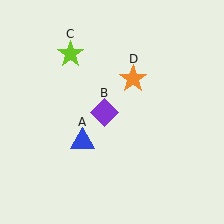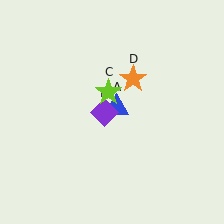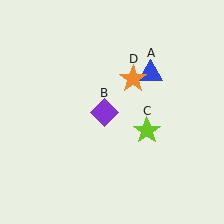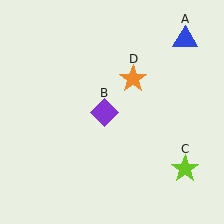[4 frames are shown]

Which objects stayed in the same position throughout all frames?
Purple diamond (object B) and orange star (object D) remained stationary.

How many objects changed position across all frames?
2 objects changed position: blue triangle (object A), lime star (object C).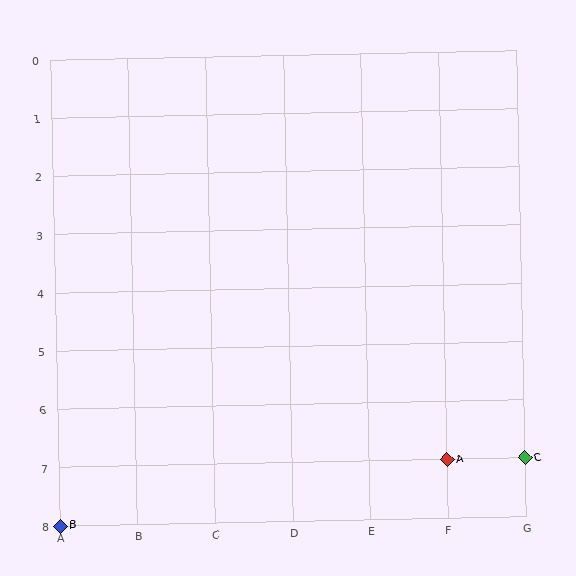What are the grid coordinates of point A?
Point A is at grid coordinates (F, 7).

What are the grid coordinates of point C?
Point C is at grid coordinates (G, 7).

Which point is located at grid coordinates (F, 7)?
Point A is at (F, 7).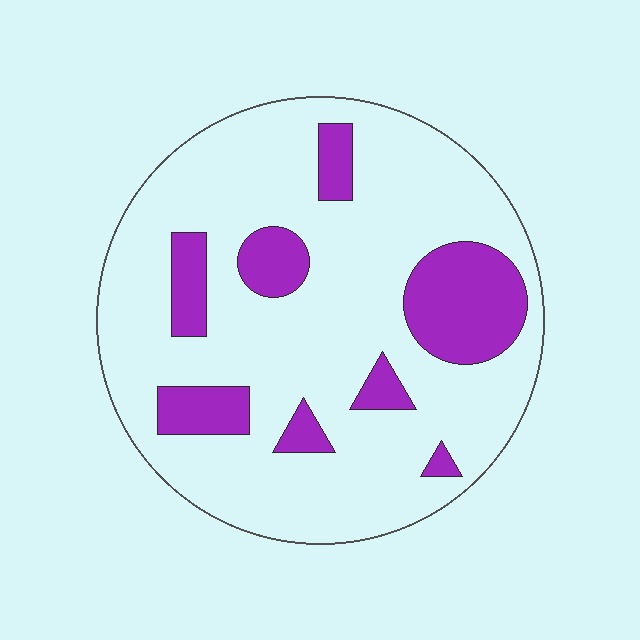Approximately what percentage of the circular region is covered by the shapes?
Approximately 20%.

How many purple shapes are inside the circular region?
8.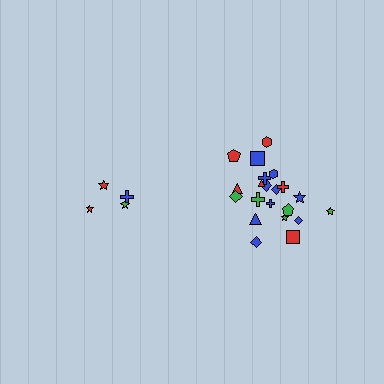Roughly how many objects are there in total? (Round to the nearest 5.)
Roughly 25 objects in total.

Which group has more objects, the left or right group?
The right group.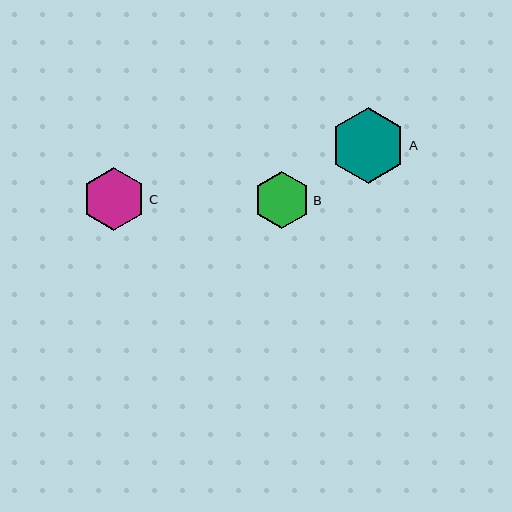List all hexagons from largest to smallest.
From largest to smallest: A, C, B.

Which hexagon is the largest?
Hexagon A is the largest with a size of approximately 76 pixels.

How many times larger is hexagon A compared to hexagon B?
Hexagon A is approximately 1.3 times the size of hexagon B.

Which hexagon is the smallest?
Hexagon B is the smallest with a size of approximately 57 pixels.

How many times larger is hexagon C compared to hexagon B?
Hexagon C is approximately 1.1 times the size of hexagon B.